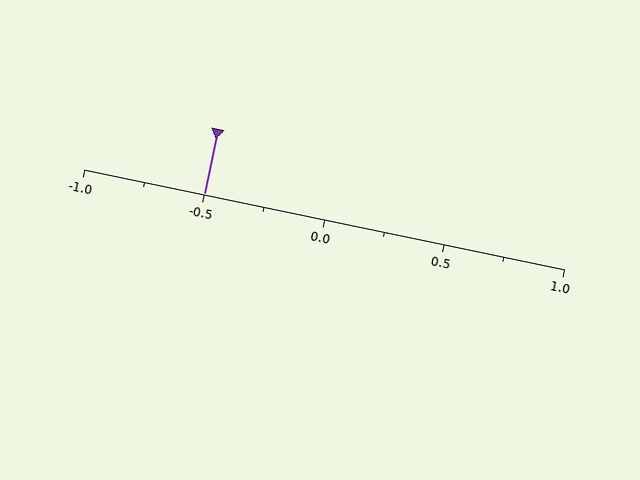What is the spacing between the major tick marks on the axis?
The major ticks are spaced 0.5 apart.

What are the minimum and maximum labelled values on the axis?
The axis runs from -1.0 to 1.0.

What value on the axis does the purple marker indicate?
The marker indicates approximately -0.5.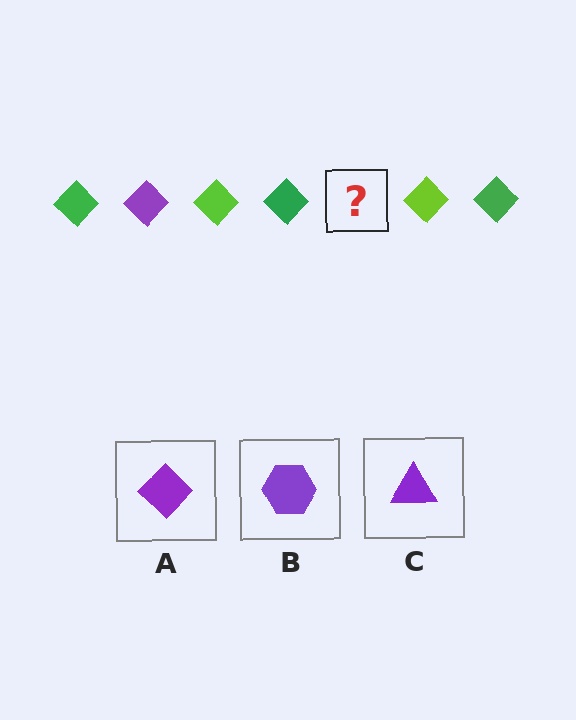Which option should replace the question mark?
Option A.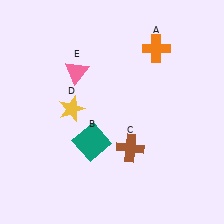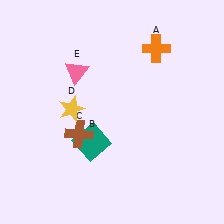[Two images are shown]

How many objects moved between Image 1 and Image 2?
1 object moved between the two images.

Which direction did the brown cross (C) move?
The brown cross (C) moved left.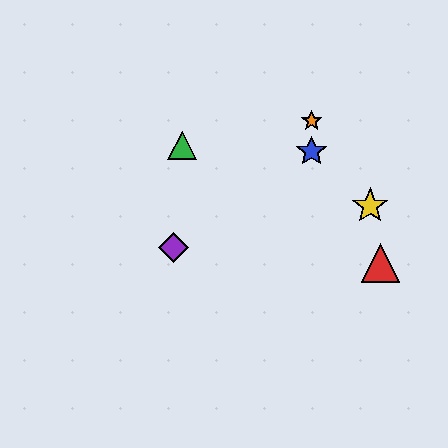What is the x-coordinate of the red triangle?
The red triangle is at x≈380.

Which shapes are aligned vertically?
The blue star, the orange star are aligned vertically.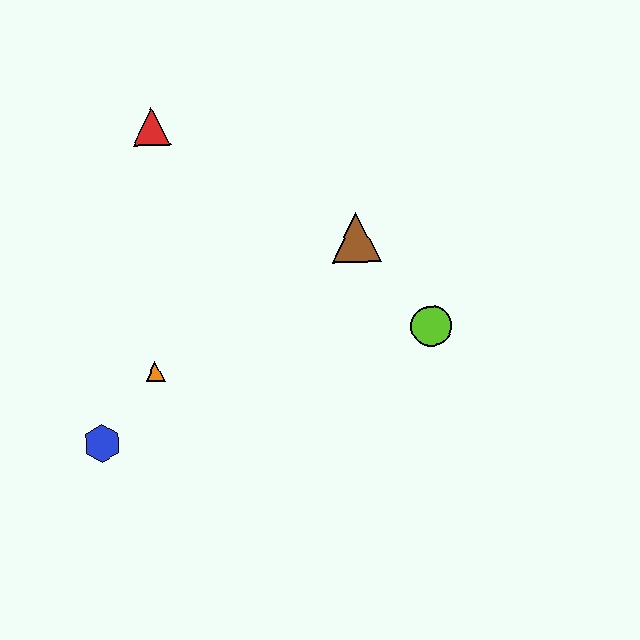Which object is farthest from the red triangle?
The lime circle is farthest from the red triangle.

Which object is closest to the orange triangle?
The blue hexagon is closest to the orange triangle.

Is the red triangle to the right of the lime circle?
No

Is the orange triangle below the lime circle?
Yes